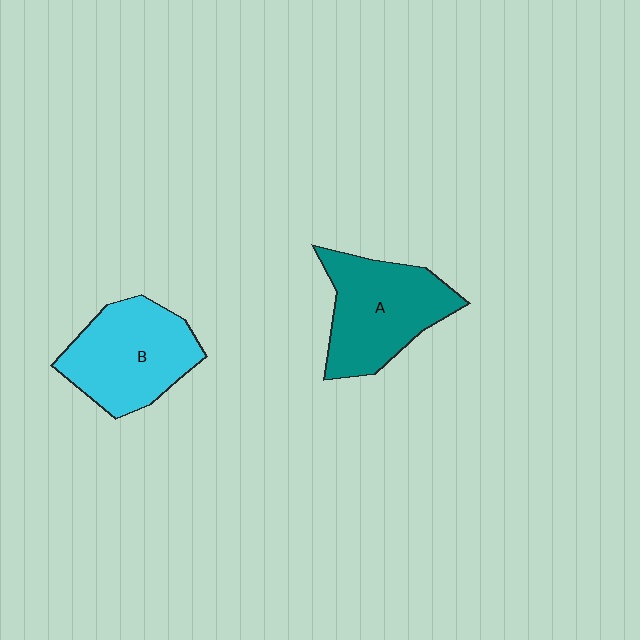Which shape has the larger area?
Shape A (teal).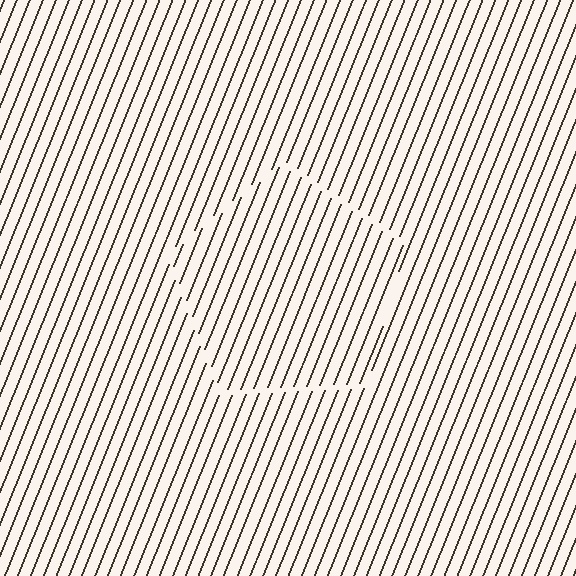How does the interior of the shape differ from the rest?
The interior of the shape contains the same grating, shifted by half a period — the contour is defined by the phase discontinuity where line-ends from the inner and outer gratings abut.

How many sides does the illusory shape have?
5 sides — the line-ends trace a pentagon.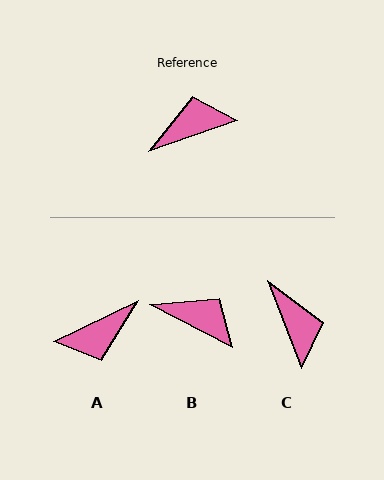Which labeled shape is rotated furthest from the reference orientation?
A, about 173 degrees away.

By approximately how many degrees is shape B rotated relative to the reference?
Approximately 47 degrees clockwise.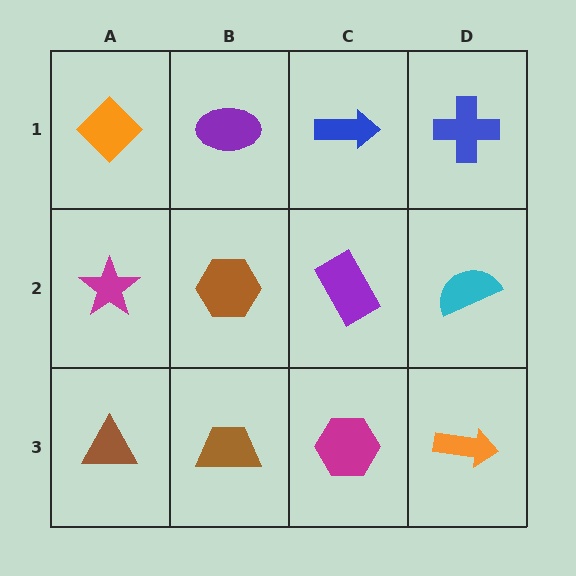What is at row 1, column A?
An orange diamond.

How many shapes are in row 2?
4 shapes.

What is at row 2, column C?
A purple rectangle.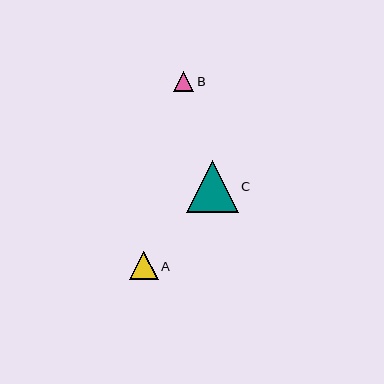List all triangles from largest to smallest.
From largest to smallest: C, A, B.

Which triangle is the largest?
Triangle C is the largest with a size of approximately 52 pixels.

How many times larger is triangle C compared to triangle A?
Triangle C is approximately 1.8 times the size of triangle A.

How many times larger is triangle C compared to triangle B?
Triangle C is approximately 2.6 times the size of triangle B.